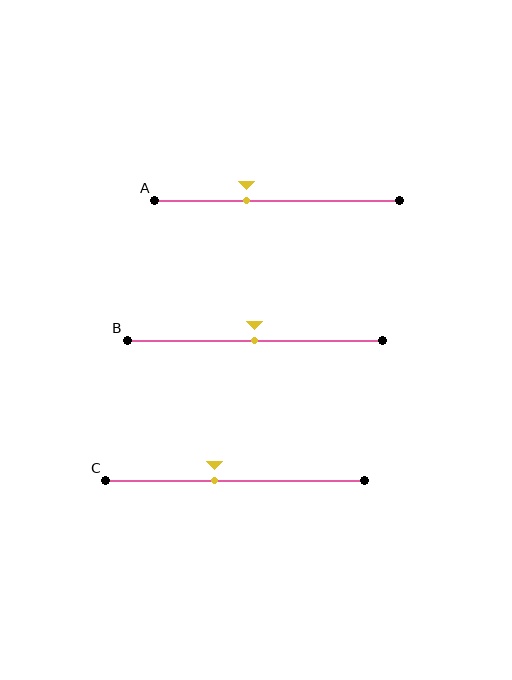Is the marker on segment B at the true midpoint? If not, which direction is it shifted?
Yes, the marker on segment B is at the true midpoint.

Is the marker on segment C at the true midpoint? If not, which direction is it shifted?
No, the marker on segment C is shifted to the left by about 8% of the segment length.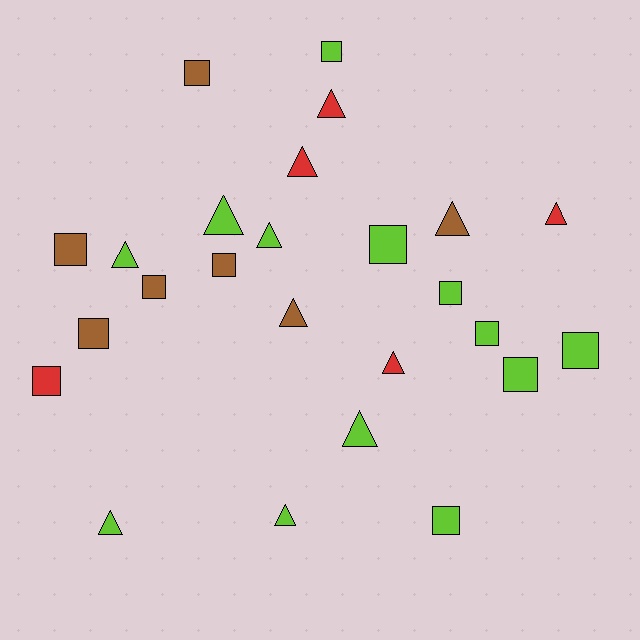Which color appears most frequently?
Lime, with 13 objects.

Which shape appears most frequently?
Square, with 13 objects.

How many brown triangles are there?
There are 2 brown triangles.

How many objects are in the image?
There are 25 objects.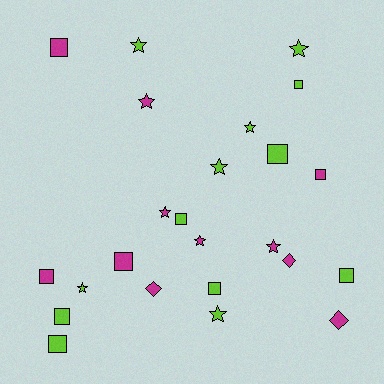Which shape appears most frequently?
Square, with 11 objects.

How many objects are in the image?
There are 24 objects.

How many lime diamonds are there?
There are no lime diamonds.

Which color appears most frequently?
Lime, with 13 objects.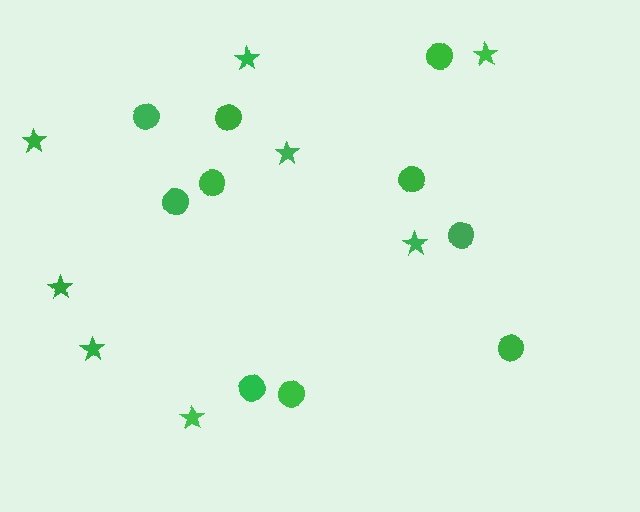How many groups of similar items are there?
There are 2 groups: one group of stars (8) and one group of circles (10).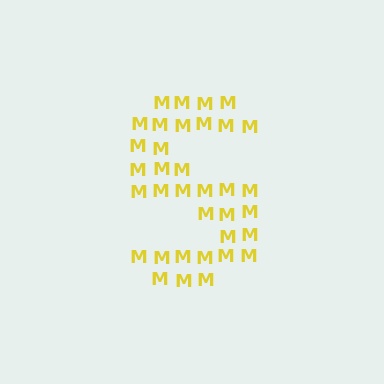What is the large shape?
The large shape is the letter S.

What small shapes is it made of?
It is made of small letter M's.